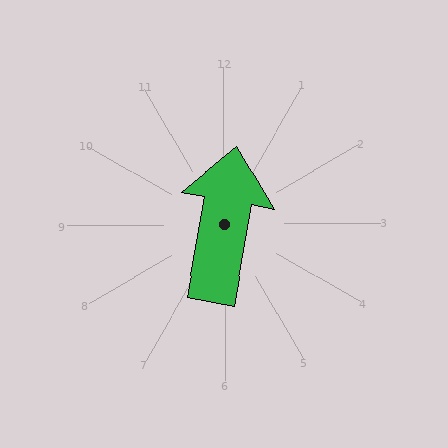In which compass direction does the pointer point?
North.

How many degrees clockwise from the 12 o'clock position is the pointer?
Approximately 10 degrees.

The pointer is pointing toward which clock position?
Roughly 12 o'clock.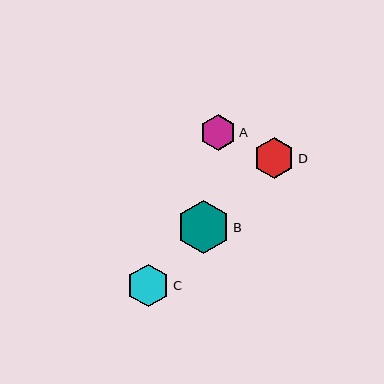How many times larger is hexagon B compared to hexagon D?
Hexagon B is approximately 1.3 times the size of hexagon D.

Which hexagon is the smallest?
Hexagon A is the smallest with a size of approximately 36 pixels.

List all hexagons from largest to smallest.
From largest to smallest: B, C, D, A.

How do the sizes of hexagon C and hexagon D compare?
Hexagon C and hexagon D are approximately the same size.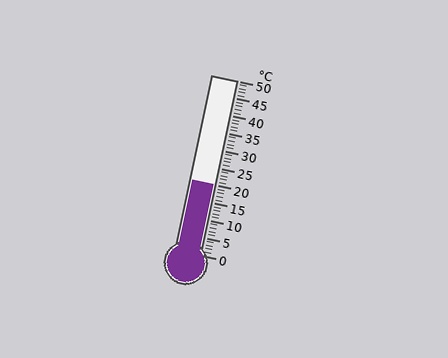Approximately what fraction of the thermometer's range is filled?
The thermometer is filled to approximately 40% of its range.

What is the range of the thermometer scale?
The thermometer scale ranges from 0°C to 50°C.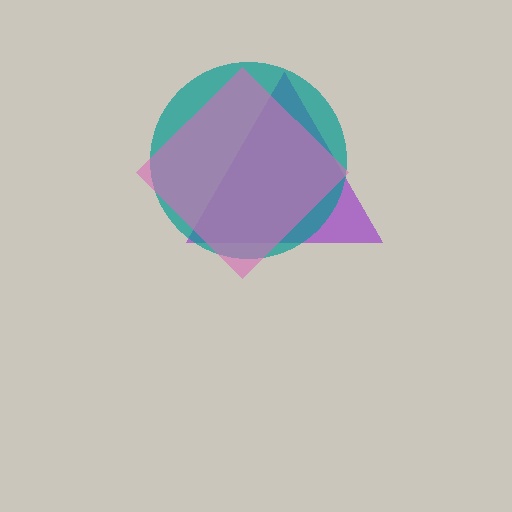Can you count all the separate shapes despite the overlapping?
Yes, there are 3 separate shapes.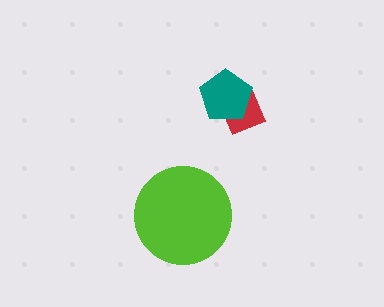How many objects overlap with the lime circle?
0 objects overlap with the lime circle.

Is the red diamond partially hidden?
Yes, it is partially covered by another shape.